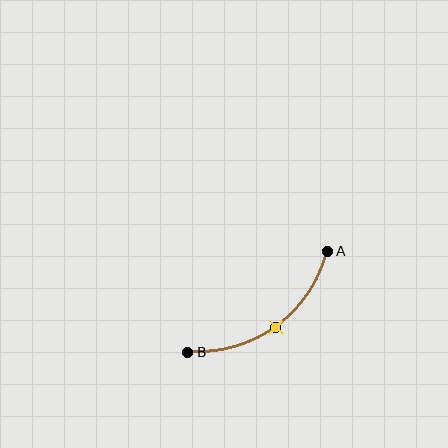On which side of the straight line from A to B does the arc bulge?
The arc bulges below and to the right of the straight line connecting A and B.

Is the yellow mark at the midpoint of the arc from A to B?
Yes. The yellow mark lies on the arc at equal arc-length from both A and B — it is the arc midpoint.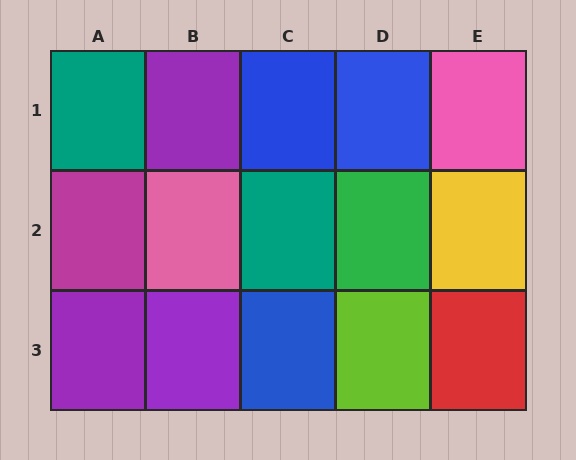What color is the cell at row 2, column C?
Teal.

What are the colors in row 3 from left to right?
Purple, purple, blue, lime, red.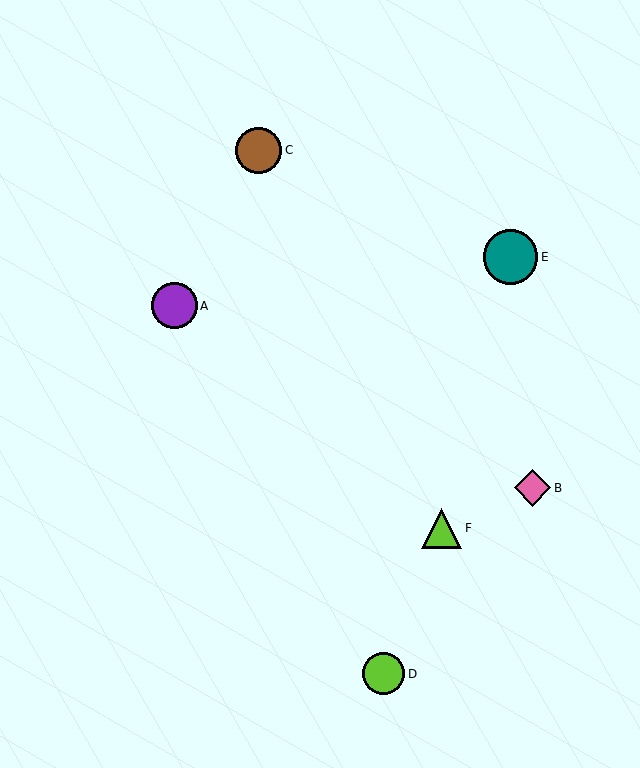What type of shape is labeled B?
Shape B is a pink diamond.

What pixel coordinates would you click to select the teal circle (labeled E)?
Click at (511, 257) to select the teal circle E.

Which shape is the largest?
The teal circle (labeled E) is the largest.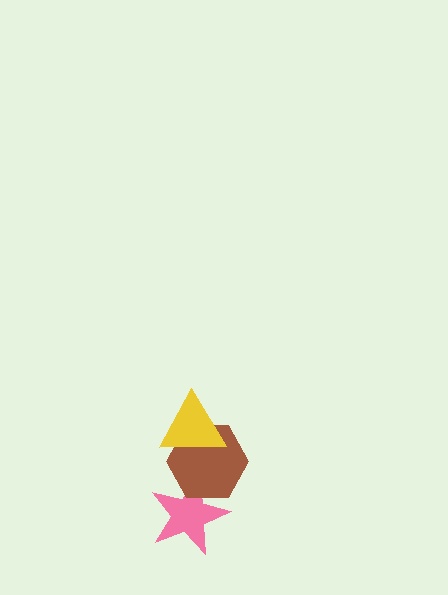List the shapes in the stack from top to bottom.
From top to bottom: the yellow triangle, the brown hexagon, the pink star.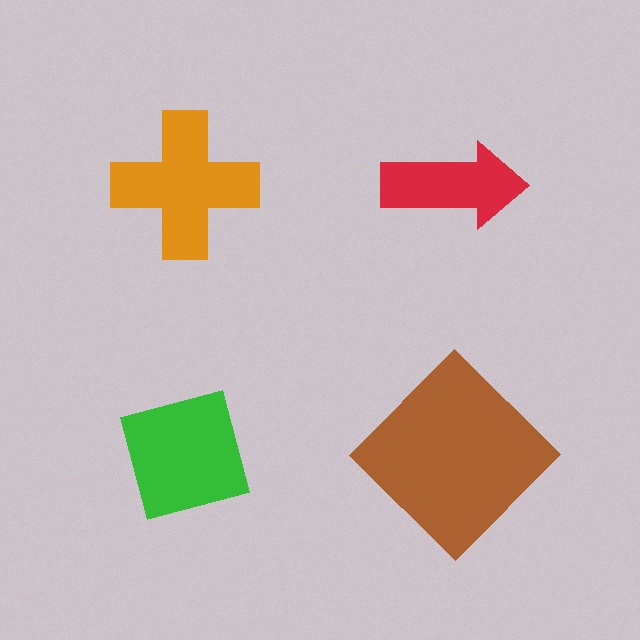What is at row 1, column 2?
A red arrow.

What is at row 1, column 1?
An orange cross.